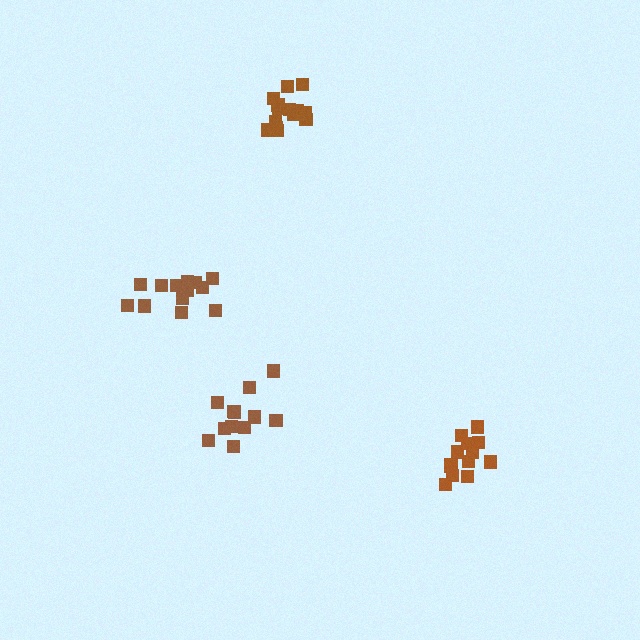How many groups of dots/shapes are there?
There are 4 groups.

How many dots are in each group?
Group 1: 12 dots, Group 2: 13 dots, Group 3: 15 dots, Group 4: 14 dots (54 total).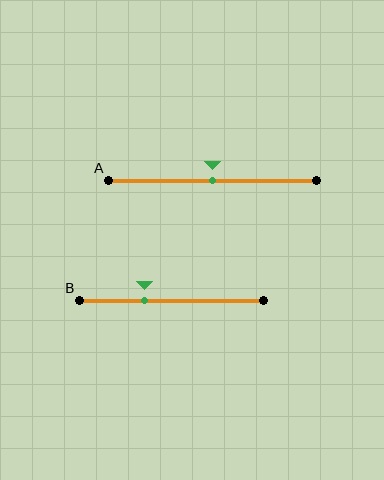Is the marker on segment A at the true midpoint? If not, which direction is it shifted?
Yes, the marker on segment A is at the true midpoint.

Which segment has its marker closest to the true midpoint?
Segment A has its marker closest to the true midpoint.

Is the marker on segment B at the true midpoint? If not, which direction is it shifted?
No, the marker on segment B is shifted to the left by about 15% of the segment length.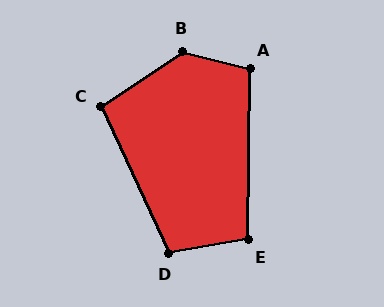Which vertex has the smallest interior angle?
C, at approximately 99 degrees.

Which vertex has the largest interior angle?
B, at approximately 131 degrees.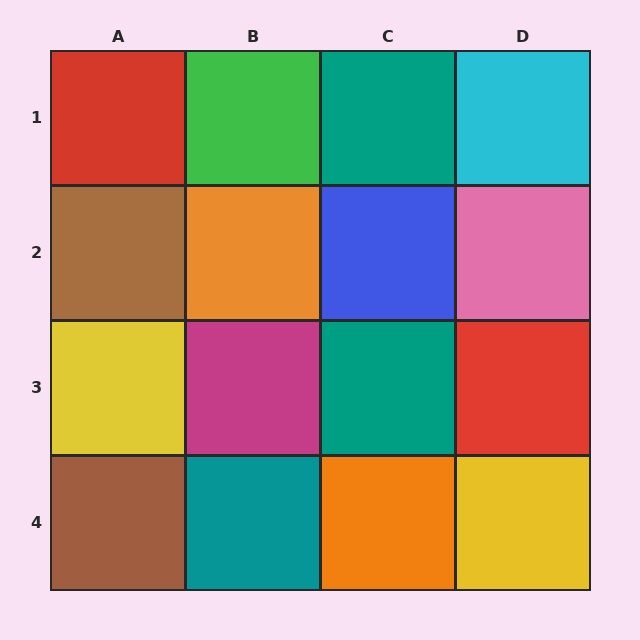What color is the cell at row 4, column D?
Yellow.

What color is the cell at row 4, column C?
Orange.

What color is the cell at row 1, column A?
Red.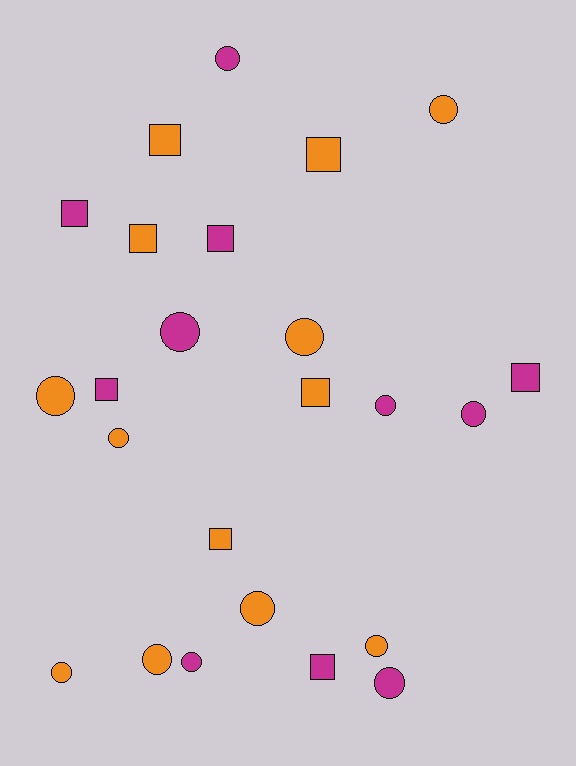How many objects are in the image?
There are 24 objects.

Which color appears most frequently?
Orange, with 13 objects.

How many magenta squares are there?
There are 5 magenta squares.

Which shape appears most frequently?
Circle, with 14 objects.